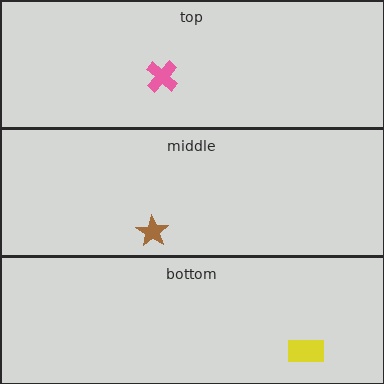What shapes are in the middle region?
The brown star.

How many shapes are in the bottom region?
1.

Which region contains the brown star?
The middle region.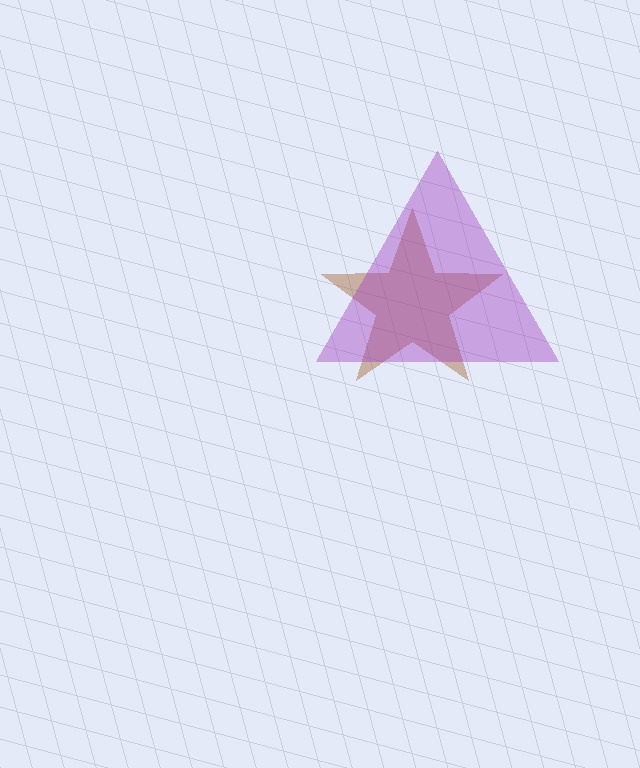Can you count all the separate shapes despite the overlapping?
Yes, there are 2 separate shapes.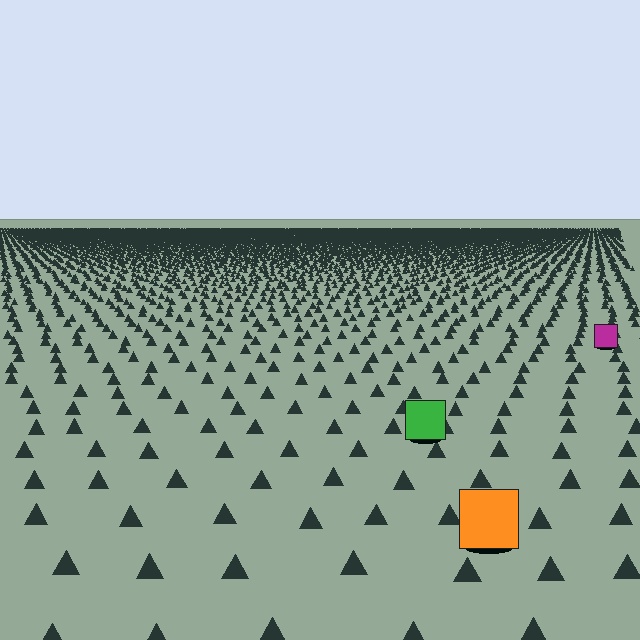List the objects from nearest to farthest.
From nearest to farthest: the orange square, the green square, the magenta square.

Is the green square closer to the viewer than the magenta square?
Yes. The green square is closer — you can tell from the texture gradient: the ground texture is coarser near it.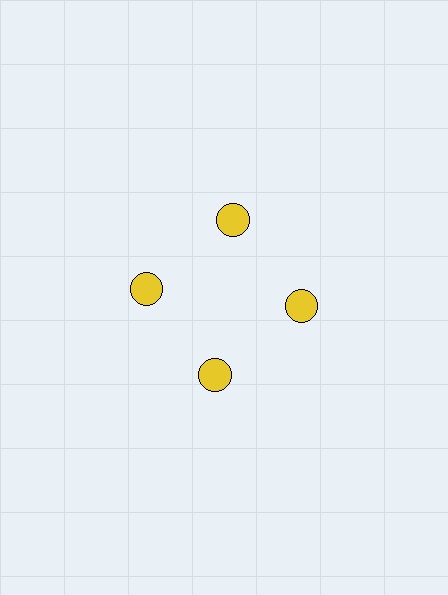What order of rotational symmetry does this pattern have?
This pattern has 4-fold rotational symmetry.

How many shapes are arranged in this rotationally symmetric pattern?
There are 4 shapes, arranged in 4 groups of 1.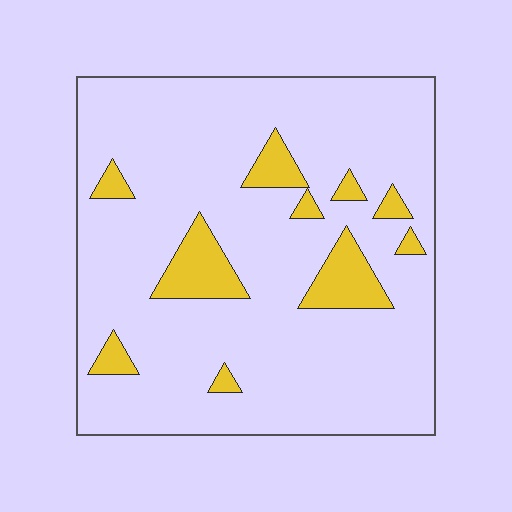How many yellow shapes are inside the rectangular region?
10.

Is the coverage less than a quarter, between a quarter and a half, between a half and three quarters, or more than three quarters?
Less than a quarter.